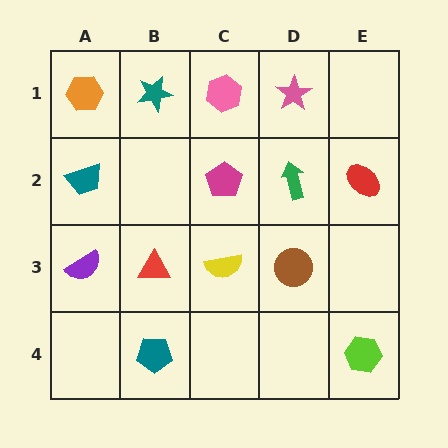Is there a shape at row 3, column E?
No, that cell is empty.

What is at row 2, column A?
A teal trapezoid.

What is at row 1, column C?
A pink hexagon.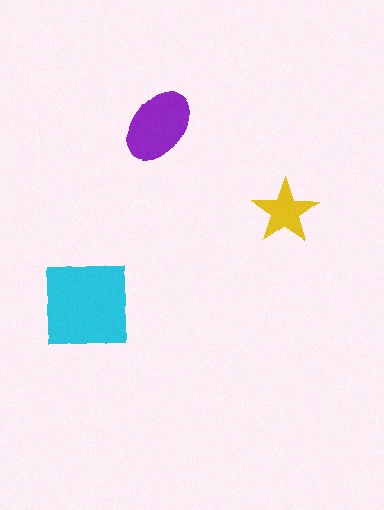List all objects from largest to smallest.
The cyan square, the purple ellipse, the yellow star.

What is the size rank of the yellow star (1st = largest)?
3rd.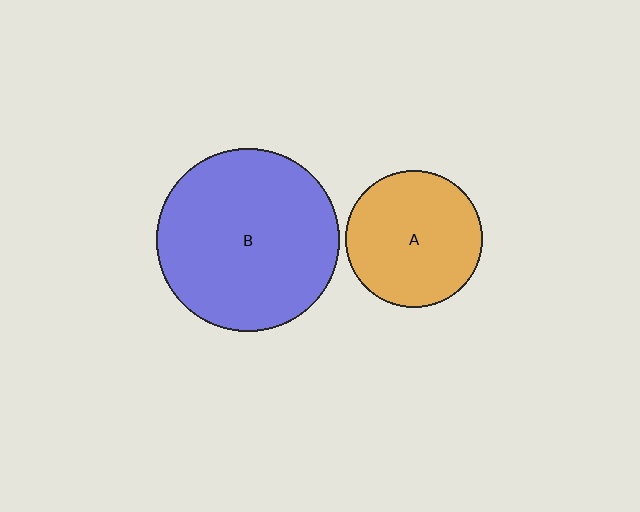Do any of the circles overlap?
No, none of the circles overlap.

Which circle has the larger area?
Circle B (blue).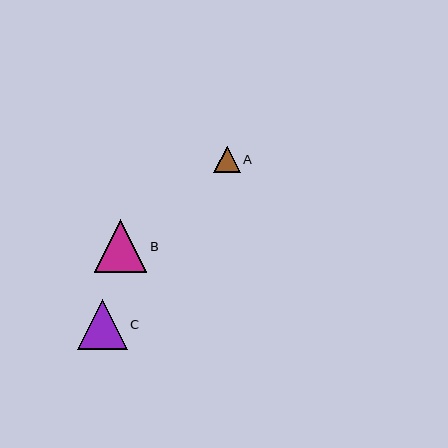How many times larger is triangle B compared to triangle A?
Triangle B is approximately 2.0 times the size of triangle A.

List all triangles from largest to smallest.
From largest to smallest: B, C, A.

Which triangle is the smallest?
Triangle A is the smallest with a size of approximately 27 pixels.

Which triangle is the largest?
Triangle B is the largest with a size of approximately 53 pixels.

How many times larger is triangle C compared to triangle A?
Triangle C is approximately 1.8 times the size of triangle A.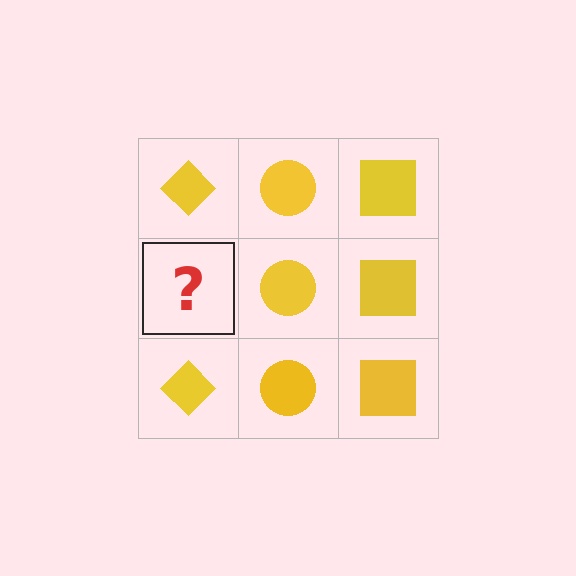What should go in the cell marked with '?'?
The missing cell should contain a yellow diamond.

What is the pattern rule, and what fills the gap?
The rule is that each column has a consistent shape. The gap should be filled with a yellow diamond.